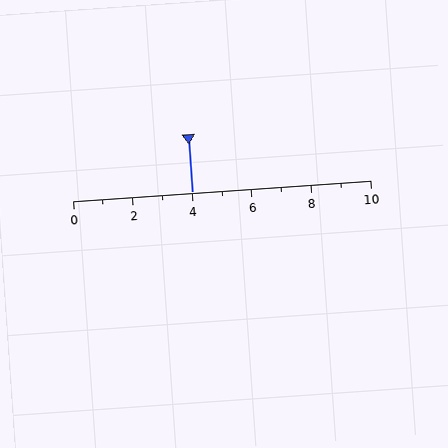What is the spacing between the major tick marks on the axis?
The major ticks are spaced 2 apart.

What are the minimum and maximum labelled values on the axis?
The axis runs from 0 to 10.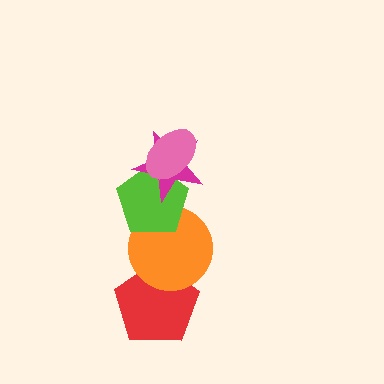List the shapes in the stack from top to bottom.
From top to bottom: the pink ellipse, the magenta star, the lime pentagon, the orange circle, the red pentagon.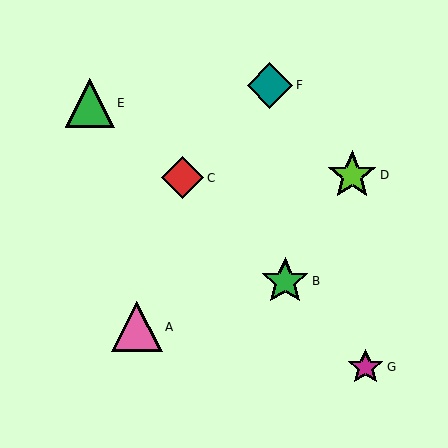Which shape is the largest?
The pink triangle (labeled A) is the largest.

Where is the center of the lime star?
The center of the lime star is at (352, 175).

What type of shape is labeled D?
Shape D is a lime star.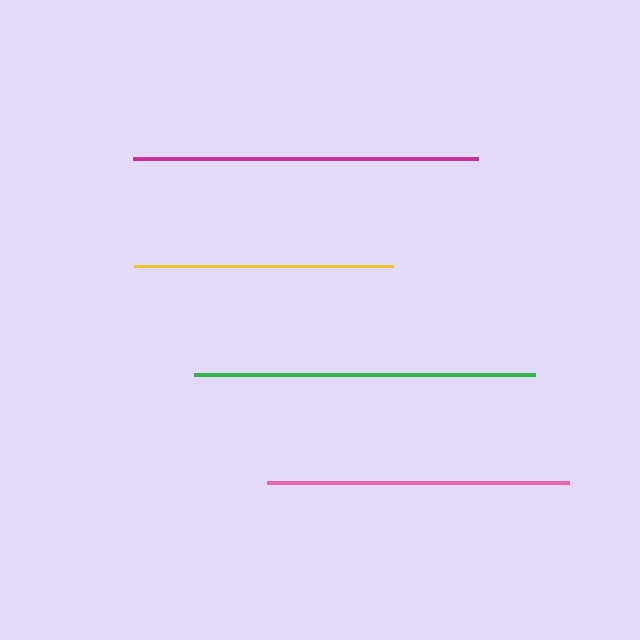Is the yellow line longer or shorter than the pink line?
The pink line is longer than the yellow line.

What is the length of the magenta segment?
The magenta segment is approximately 345 pixels long.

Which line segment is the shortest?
The yellow line is the shortest at approximately 259 pixels.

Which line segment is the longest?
The magenta line is the longest at approximately 345 pixels.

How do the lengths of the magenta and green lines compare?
The magenta and green lines are approximately the same length.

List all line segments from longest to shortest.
From longest to shortest: magenta, green, pink, yellow.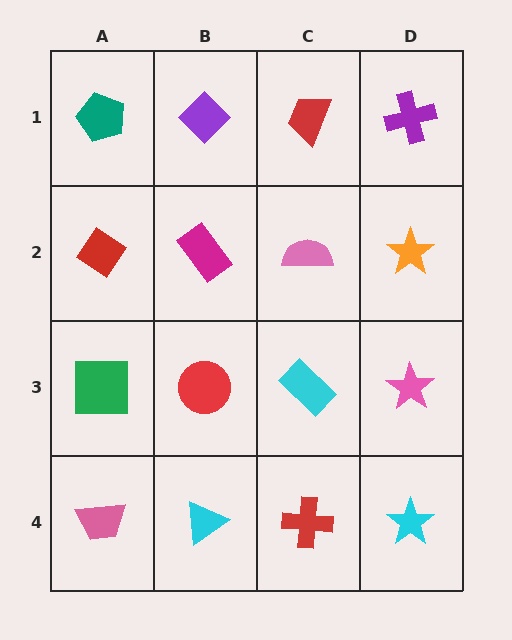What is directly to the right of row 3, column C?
A pink star.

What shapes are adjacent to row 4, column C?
A cyan rectangle (row 3, column C), a cyan triangle (row 4, column B), a cyan star (row 4, column D).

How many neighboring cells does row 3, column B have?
4.